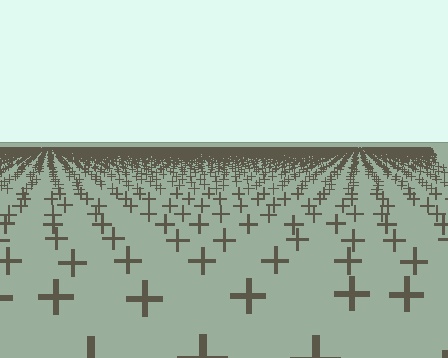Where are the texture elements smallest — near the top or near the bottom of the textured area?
Near the top.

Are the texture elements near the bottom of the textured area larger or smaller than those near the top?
Larger. Near the bottom, elements are closer to the viewer and appear at a bigger on-screen size.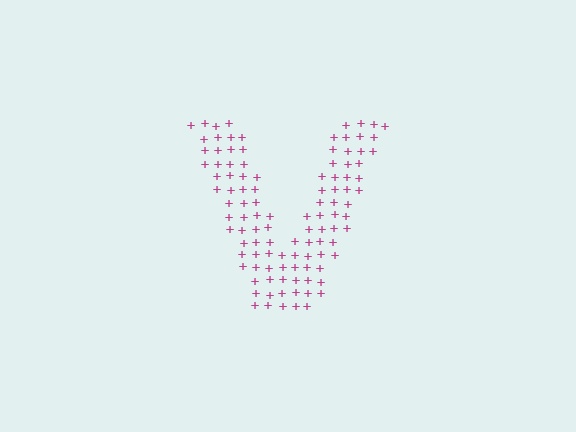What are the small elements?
The small elements are plus signs.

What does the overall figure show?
The overall figure shows the letter V.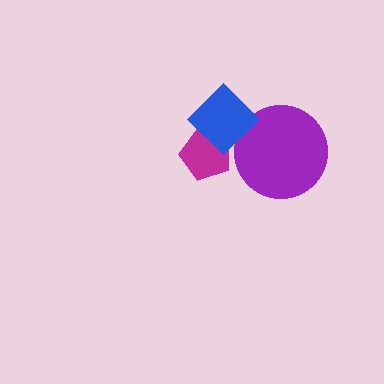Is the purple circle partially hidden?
Yes, it is partially covered by another shape.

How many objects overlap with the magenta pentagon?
1 object overlaps with the magenta pentagon.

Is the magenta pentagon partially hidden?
Yes, it is partially covered by another shape.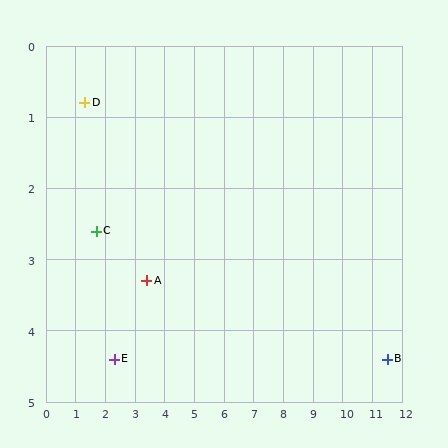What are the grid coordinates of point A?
Point A is at approximately (3.4, 3.3).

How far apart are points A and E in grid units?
Points A and E are about 1.6 grid units apart.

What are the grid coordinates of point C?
Point C is at approximately (1.7, 2.6).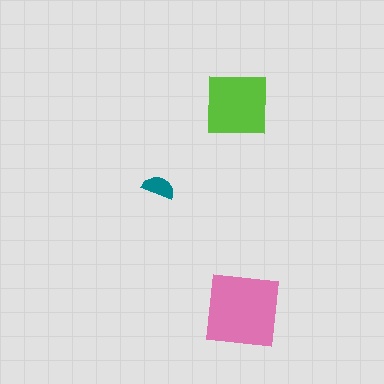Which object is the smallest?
The teal semicircle.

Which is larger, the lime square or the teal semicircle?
The lime square.